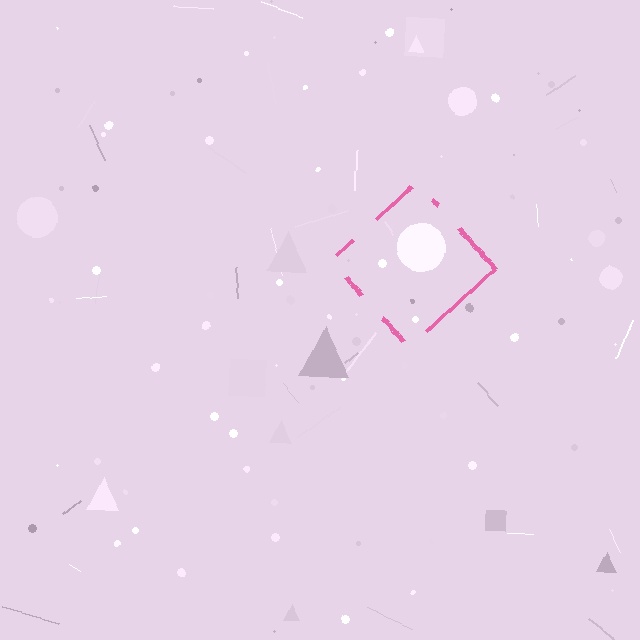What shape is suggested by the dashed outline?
The dashed outline suggests a diamond.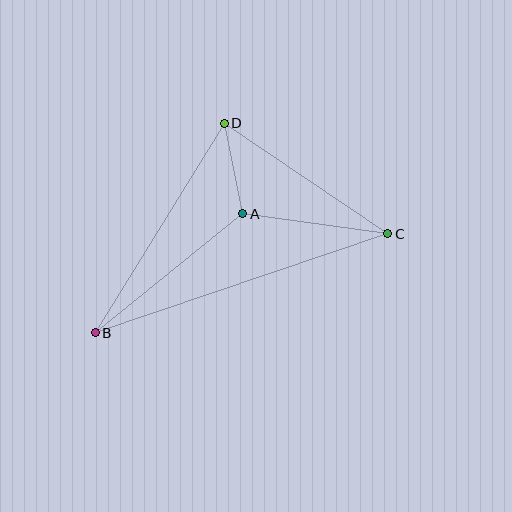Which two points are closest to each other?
Points A and D are closest to each other.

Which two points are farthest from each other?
Points B and C are farthest from each other.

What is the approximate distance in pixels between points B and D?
The distance between B and D is approximately 246 pixels.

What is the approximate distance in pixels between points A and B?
The distance between A and B is approximately 189 pixels.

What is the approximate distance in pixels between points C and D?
The distance between C and D is approximately 198 pixels.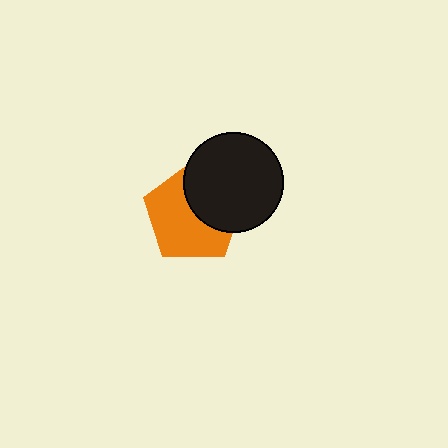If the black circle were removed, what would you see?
You would see the complete orange pentagon.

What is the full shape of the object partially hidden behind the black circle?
The partially hidden object is an orange pentagon.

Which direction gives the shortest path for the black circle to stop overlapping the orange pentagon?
Moving toward the upper-right gives the shortest separation.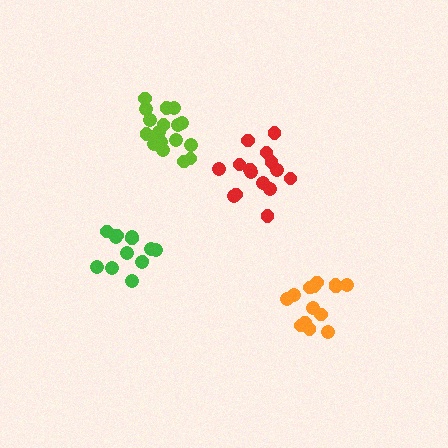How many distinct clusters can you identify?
There are 4 distinct clusters.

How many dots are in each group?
Group 1: 16 dots, Group 2: 14 dots, Group 3: 19 dots, Group 4: 13 dots (62 total).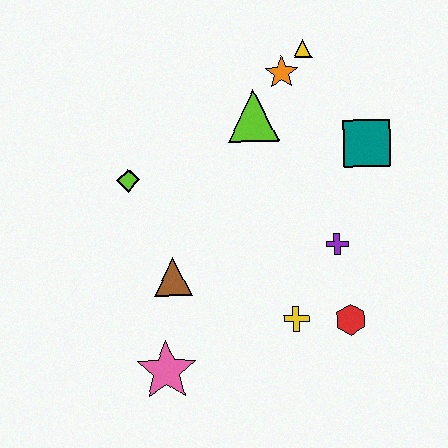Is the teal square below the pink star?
No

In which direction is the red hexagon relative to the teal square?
The red hexagon is below the teal square.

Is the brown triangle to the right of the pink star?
Yes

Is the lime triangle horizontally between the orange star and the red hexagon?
No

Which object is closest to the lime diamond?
The brown triangle is closest to the lime diamond.